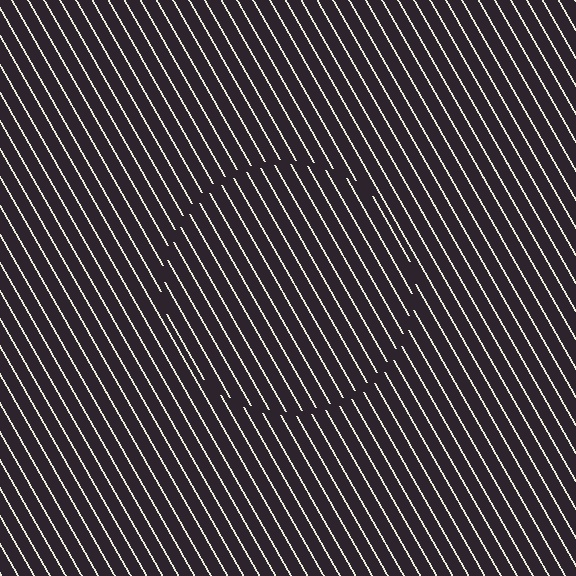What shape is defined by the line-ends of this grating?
An illusory circle. The interior of the shape contains the same grating, shifted by half a period — the contour is defined by the phase discontinuity where line-ends from the inner and outer gratings abut.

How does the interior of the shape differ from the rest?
The interior of the shape contains the same grating, shifted by half a period — the contour is defined by the phase discontinuity where line-ends from the inner and outer gratings abut.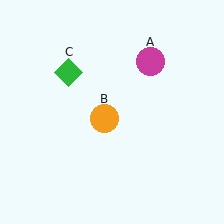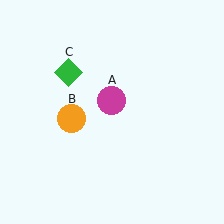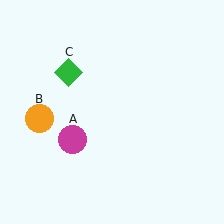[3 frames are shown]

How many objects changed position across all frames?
2 objects changed position: magenta circle (object A), orange circle (object B).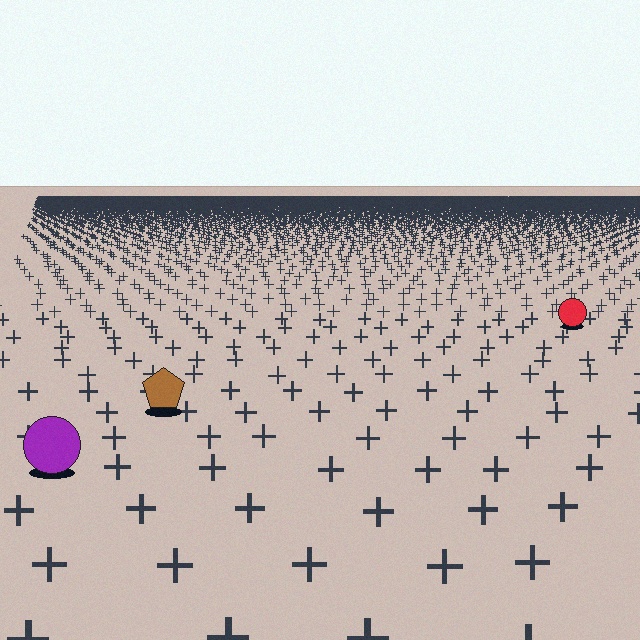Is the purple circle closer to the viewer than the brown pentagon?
Yes. The purple circle is closer — you can tell from the texture gradient: the ground texture is coarser near it.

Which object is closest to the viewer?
The purple circle is closest. The texture marks near it are larger and more spread out.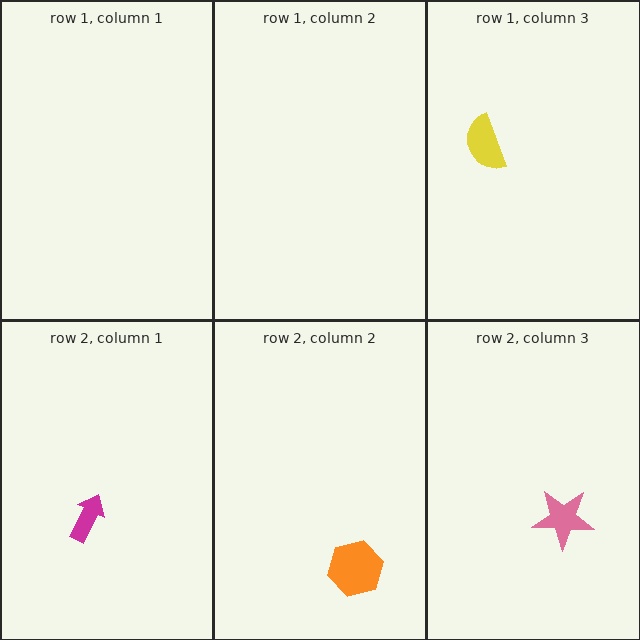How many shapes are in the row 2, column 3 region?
1.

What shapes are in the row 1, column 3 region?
The yellow semicircle.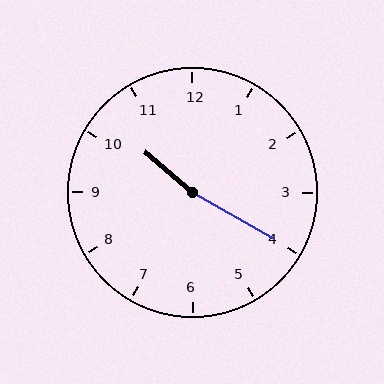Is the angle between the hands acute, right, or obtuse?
It is obtuse.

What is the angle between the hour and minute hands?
Approximately 170 degrees.